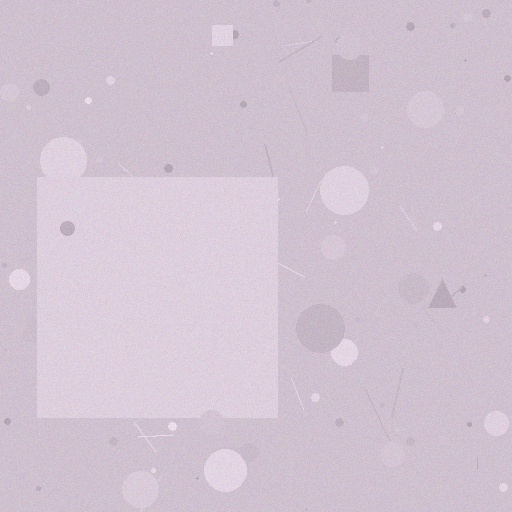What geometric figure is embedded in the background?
A square is embedded in the background.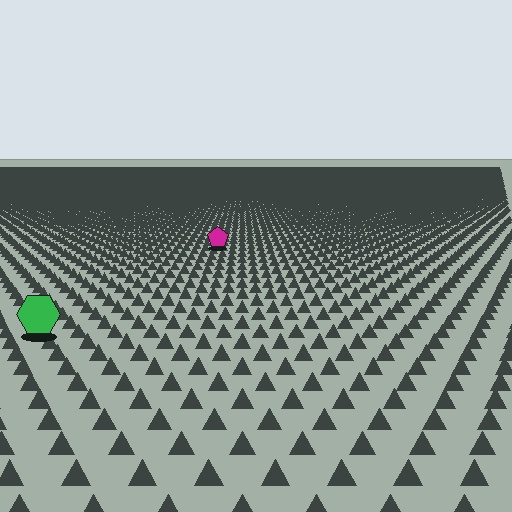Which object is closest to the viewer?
The green hexagon is closest. The texture marks near it are larger and more spread out.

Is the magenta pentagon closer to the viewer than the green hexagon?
No. The green hexagon is closer — you can tell from the texture gradient: the ground texture is coarser near it.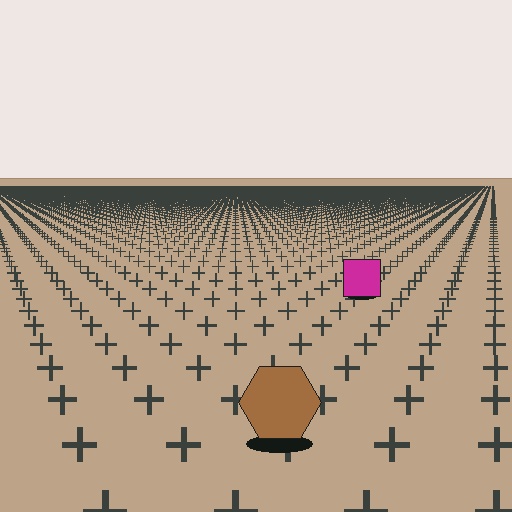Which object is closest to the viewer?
The brown hexagon is closest. The texture marks near it are larger and more spread out.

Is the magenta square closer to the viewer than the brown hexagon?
No. The brown hexagon is closer — you can tell from the texture gradient: the ground texture is coarser near it.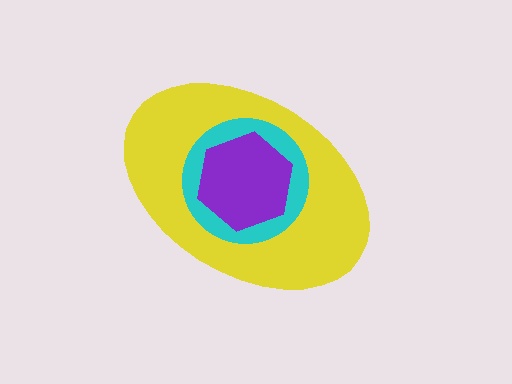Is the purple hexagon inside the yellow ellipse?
Yes.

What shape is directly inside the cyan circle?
The purple hexagon.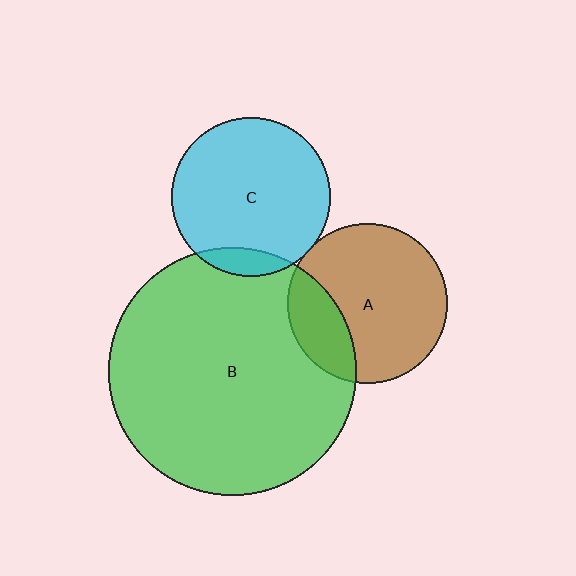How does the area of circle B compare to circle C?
Approximately 2.4 times.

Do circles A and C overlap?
Yes.